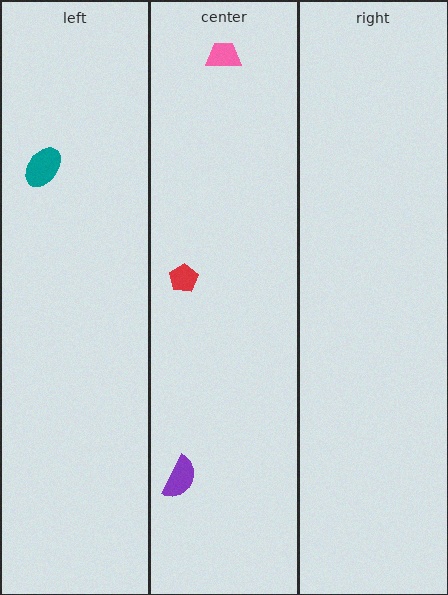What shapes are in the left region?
The teal ellipse.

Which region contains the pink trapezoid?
The center region.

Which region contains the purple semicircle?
The center region.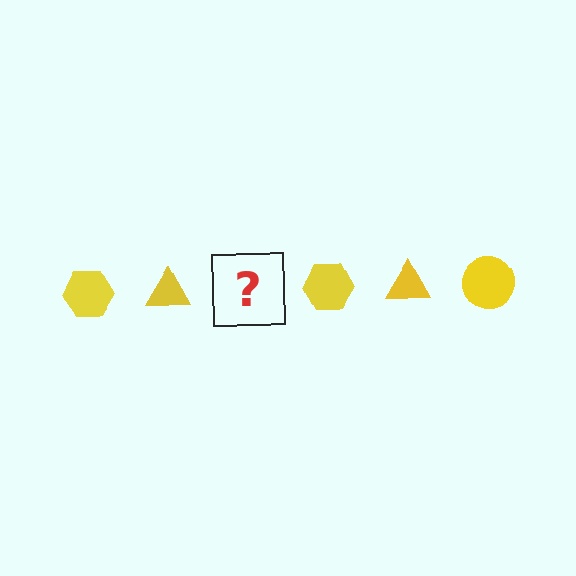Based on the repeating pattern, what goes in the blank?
The blank should be a yellow circle.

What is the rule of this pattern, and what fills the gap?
The rule is that the pattern cycles through hexagon, triangle, circle shapes in yellow. The gap should be filled with a yellow circle.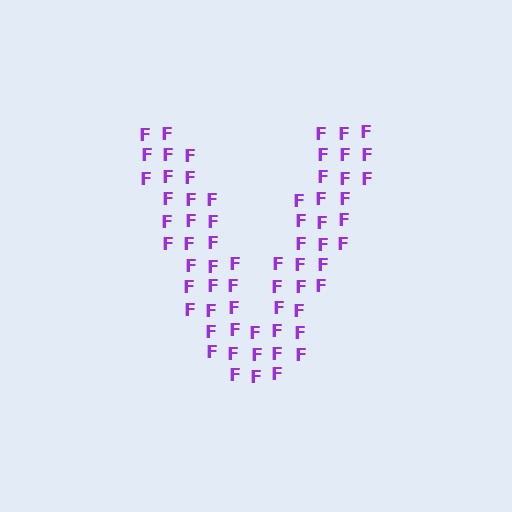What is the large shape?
The large shape is the letter V.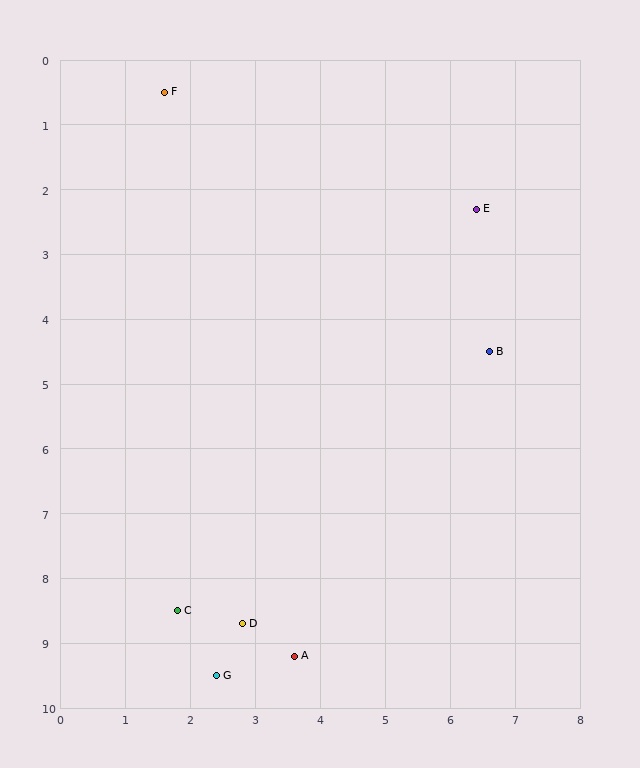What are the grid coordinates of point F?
Point F is at approximately (1.6, 0.5).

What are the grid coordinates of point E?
Point E is at approximately (6.4, 2.3).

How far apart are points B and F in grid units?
Points B and F are about 6.4 grid units apart.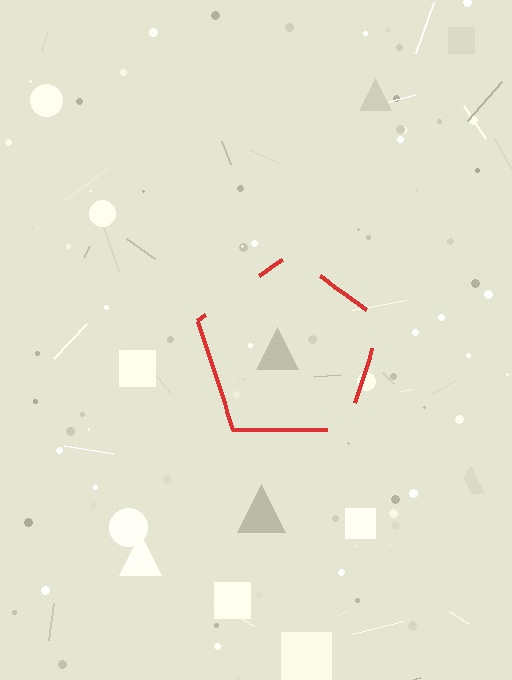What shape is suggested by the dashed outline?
The dashed outline suggests a pentagon.